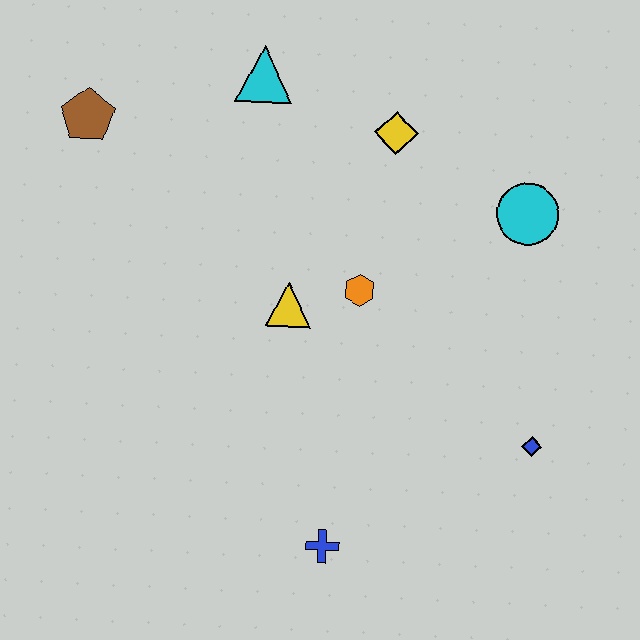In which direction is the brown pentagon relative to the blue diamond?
The brown pentagon is to the left of the blue diamond.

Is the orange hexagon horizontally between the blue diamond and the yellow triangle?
Yes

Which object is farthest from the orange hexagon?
The brown pentagon is farthest from the orange hexagon.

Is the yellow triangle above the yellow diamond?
No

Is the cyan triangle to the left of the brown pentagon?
No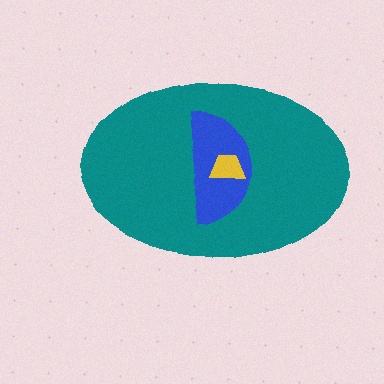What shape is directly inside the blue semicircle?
The yellow trapezoid.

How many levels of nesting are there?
3.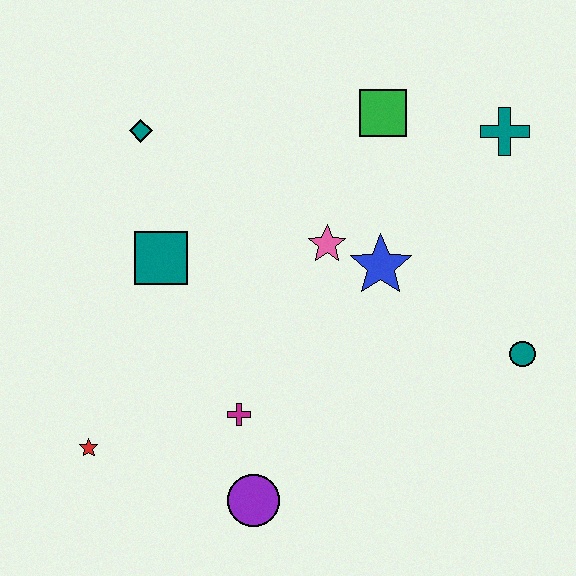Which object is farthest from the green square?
The red star is farthest from the green square.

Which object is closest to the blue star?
The pink star is closest to the blue star.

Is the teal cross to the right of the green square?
Yes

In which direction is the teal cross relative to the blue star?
The teal cross is above the blue star.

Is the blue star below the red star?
No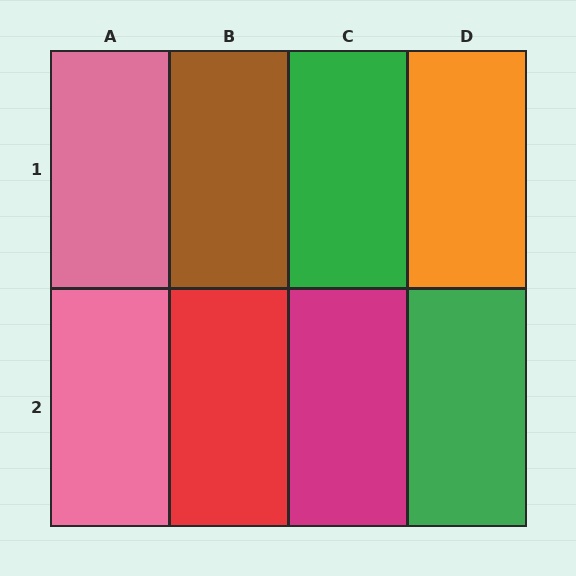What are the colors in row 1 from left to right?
Pink, brown, green, orange.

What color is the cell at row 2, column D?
Green.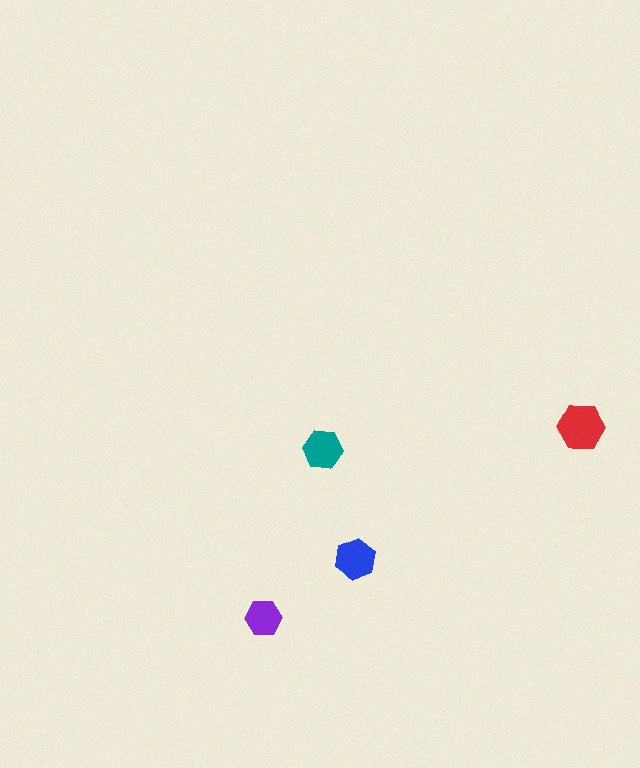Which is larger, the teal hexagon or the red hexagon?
The red one.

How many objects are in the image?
There are 4 objects in the image.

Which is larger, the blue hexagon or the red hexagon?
The red one.